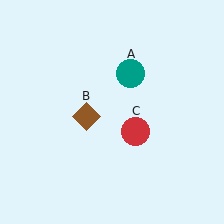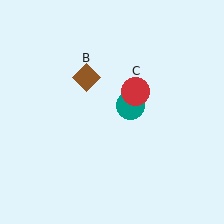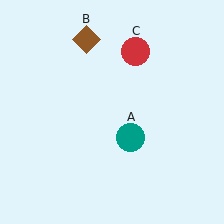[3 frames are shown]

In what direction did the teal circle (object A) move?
The teal circle (object A) moved down.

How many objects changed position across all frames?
3 objects changed position: teal circle (object A), brown diamond (object B), red circle (object C).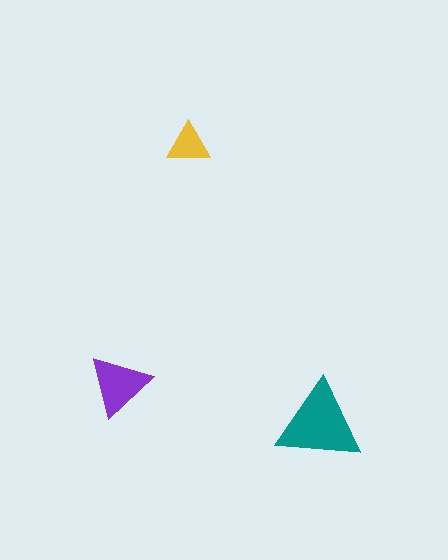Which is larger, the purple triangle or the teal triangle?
The teal one.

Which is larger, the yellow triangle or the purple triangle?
The purple one.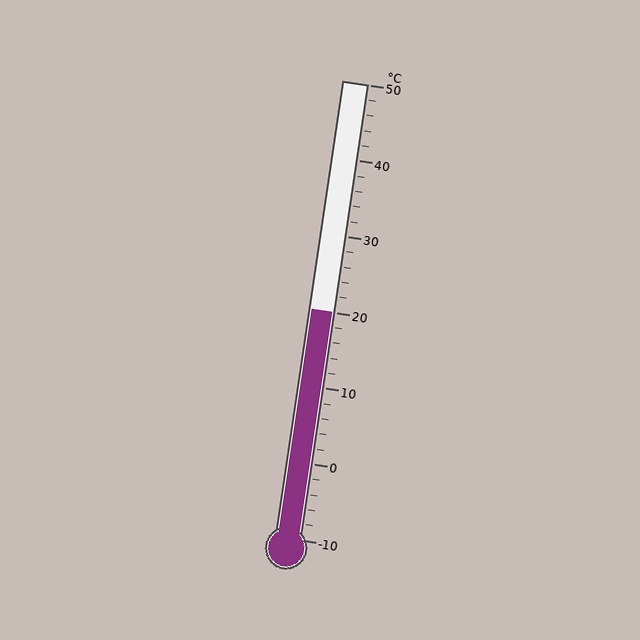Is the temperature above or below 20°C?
The temperature is at 20°C.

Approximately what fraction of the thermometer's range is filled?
The thermometer is filled to approximately 50% of its range.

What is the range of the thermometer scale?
The thermometer scale ranges from -10°C to 50°C.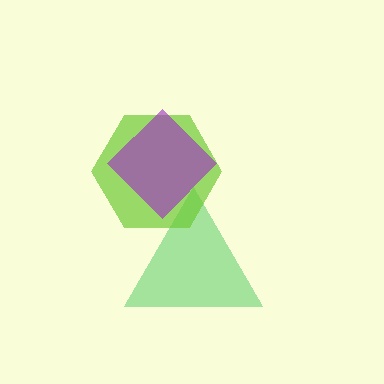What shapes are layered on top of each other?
The layered shapes are: a green triangle, a lime hexagon, a purple diamond.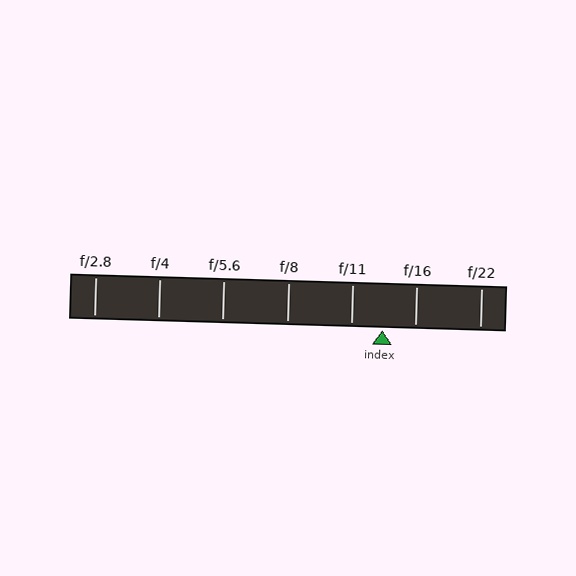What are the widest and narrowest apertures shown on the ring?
The widest aperture shown is f/2.8 and the narrowest is f/22.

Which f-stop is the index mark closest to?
The index mark is closest to f/11.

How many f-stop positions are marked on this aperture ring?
There are 7 f-stop positions marked.